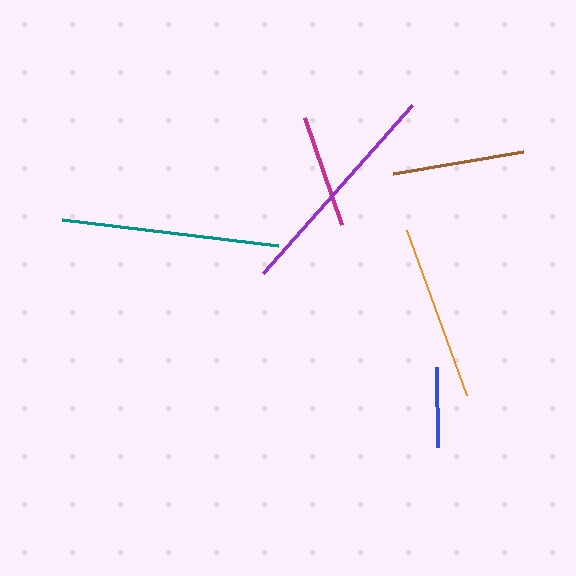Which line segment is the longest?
The purple line is the longest at approximately 224 pixels.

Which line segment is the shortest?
The blue line is the shortest at approximately 80 pixels.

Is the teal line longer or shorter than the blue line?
The teal line is longer than the blue line.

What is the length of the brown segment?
The brown segment is approximately 132 pixels long.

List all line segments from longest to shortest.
From longest to shortest: purple, teal, orange, brown, magenta, blue.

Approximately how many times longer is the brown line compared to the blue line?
The brown line is approximately 1.7 times the length of the blue line.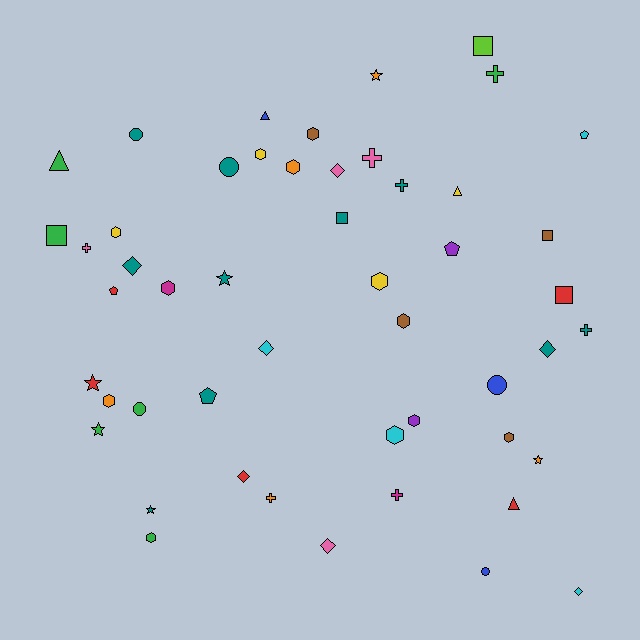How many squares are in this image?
There are 5 squares.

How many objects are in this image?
There are 50 objects.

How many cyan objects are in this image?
There are 4 cyan objects.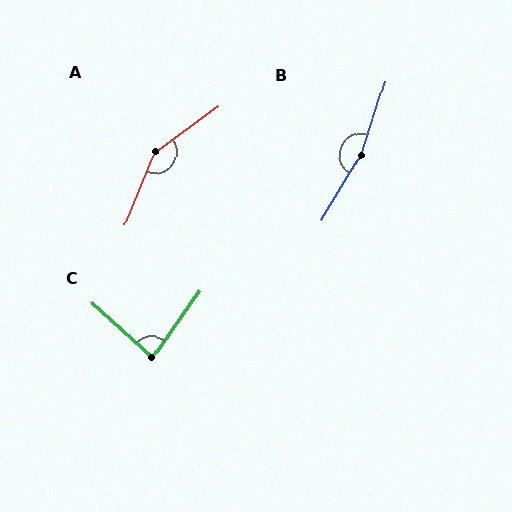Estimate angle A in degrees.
Approximately 148 degrees.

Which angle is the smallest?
C, at approximately 83 degrees.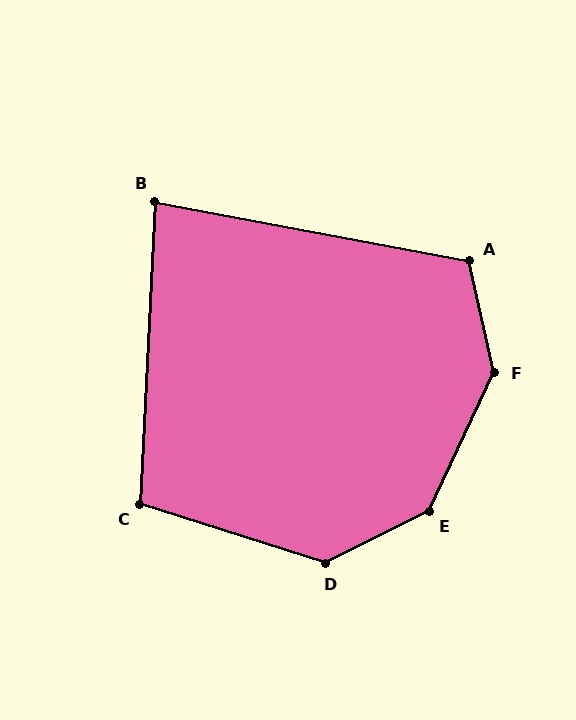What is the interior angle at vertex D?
Approximately 136 degrees (obtuse).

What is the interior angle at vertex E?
Approximately 142 degrees (obtuse).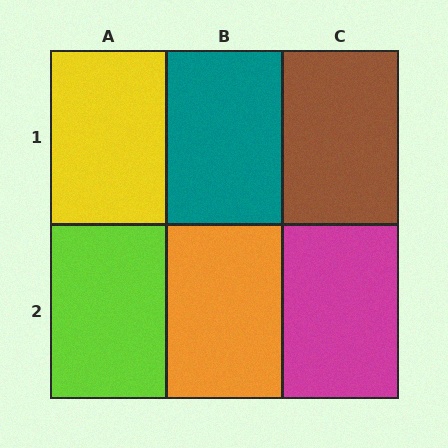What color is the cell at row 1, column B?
Teal.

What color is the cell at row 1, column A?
Yellow.